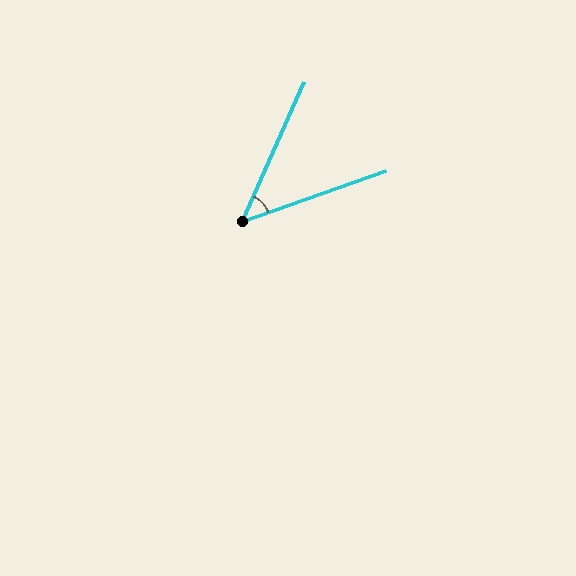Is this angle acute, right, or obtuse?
It is acute.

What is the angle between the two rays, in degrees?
Approximately 46 degrees.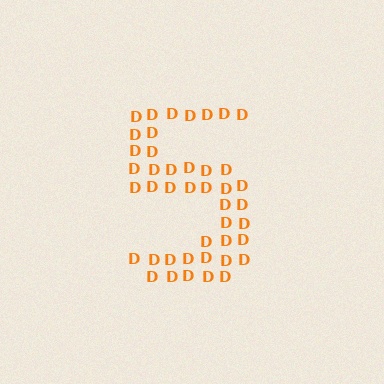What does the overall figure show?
The overall figure shows the digit 5.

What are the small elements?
The small elements are letter D's.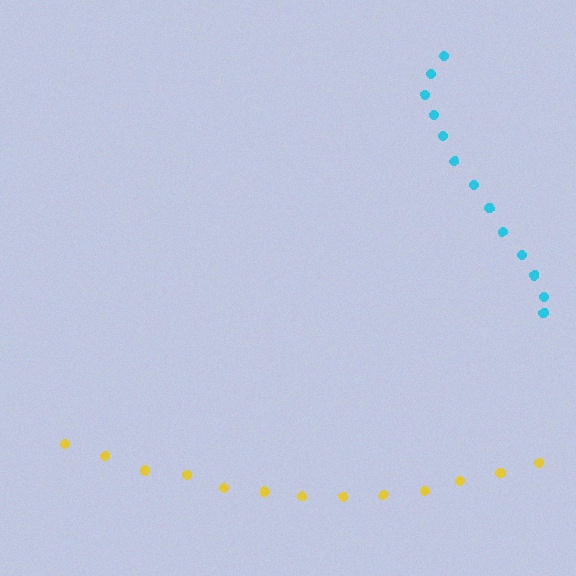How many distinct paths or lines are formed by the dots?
There are 2 distinct paths.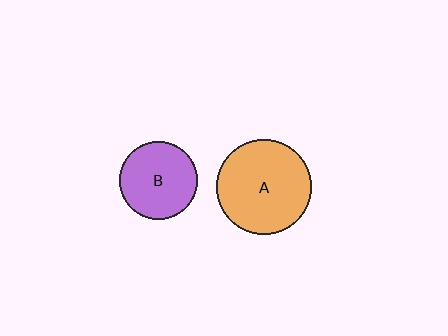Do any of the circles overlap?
No, none of the circles overlap.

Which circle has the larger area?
Circle A (orange).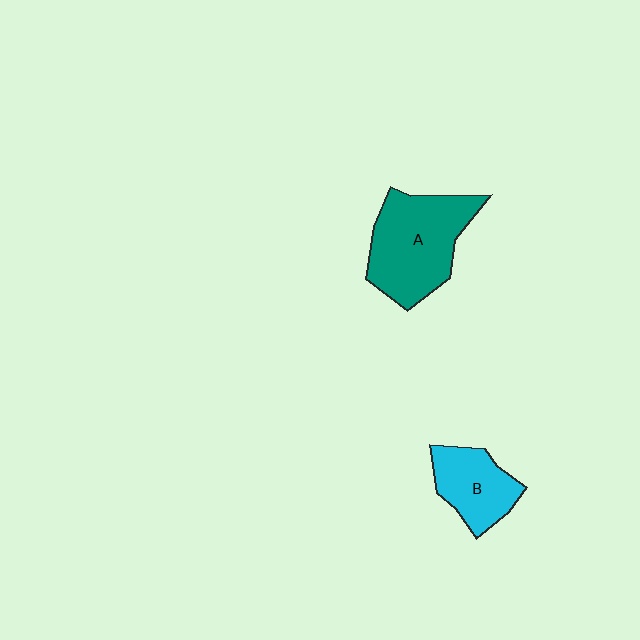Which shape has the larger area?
Shape A (teal).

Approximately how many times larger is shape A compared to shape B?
Approximately 1.7 times.